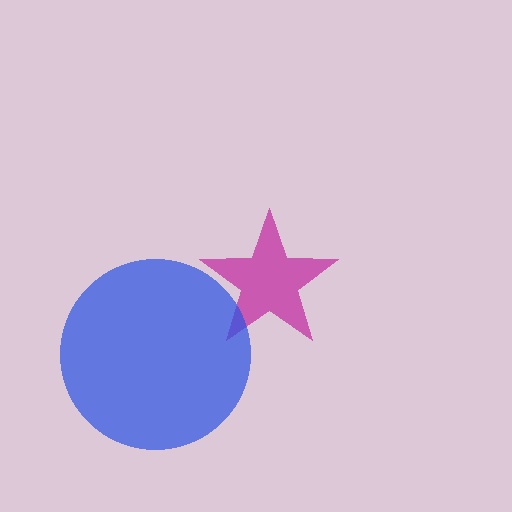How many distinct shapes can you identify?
There are 2 distinct shapes: a magenta star, a blue circle.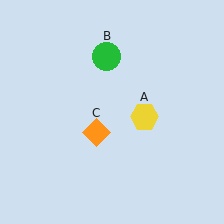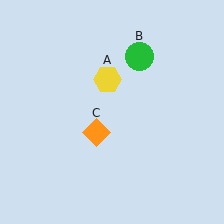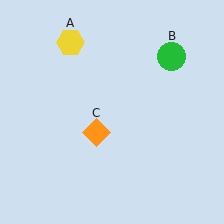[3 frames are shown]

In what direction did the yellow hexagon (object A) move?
The yellow hexagon (object A) moved up and to the left.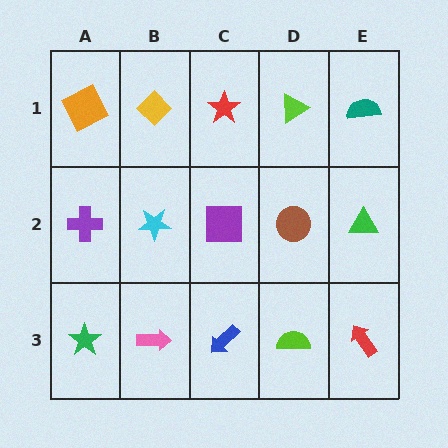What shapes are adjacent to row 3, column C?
A purple square (row 2, column C), a pink arrow (row 3, column B), a lime semicircle (row 3, column D).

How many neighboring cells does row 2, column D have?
4.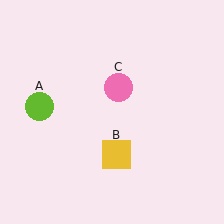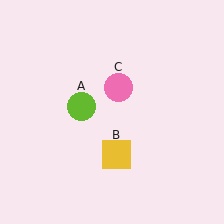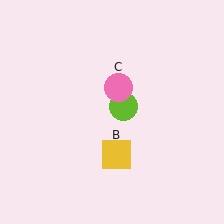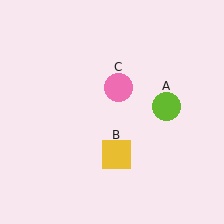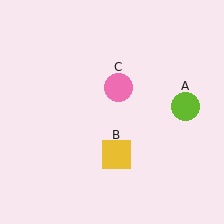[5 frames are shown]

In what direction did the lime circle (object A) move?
The lime circle (object A) moved right.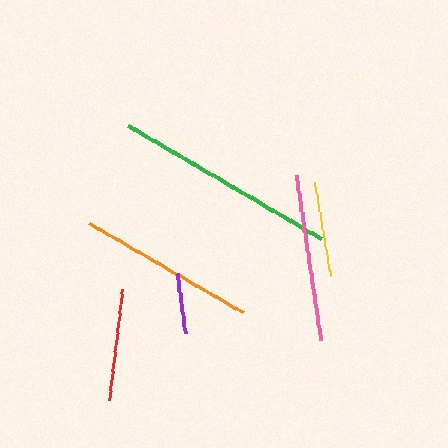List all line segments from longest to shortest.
From longest to shortest: green, orange, pink, red, yellow, purple.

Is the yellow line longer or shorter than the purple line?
The yellow line is longer than the purple line.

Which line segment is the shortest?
The purple line is the shortest at approximately 61 pixels.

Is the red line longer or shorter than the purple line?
The red line is longer than the purple line.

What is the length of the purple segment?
The purple segment is approximately 61 pixels long.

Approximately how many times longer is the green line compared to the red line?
The green line is approximately 2.0 times the length of the red line.